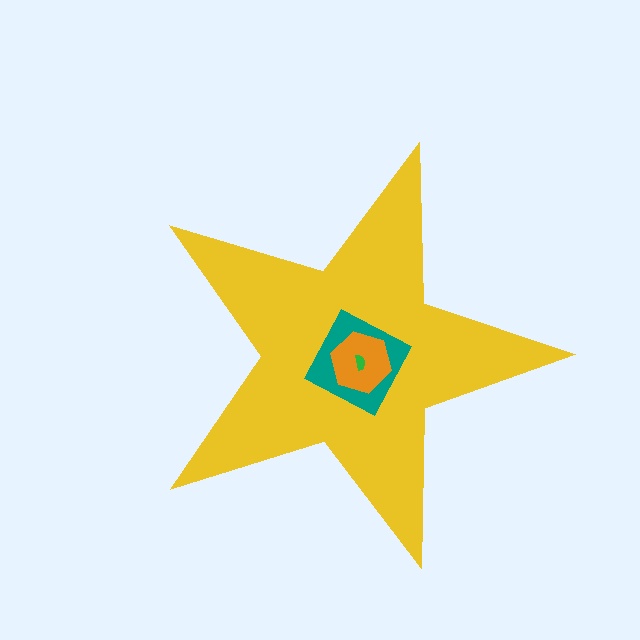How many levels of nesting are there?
4.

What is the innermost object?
The green semicircle.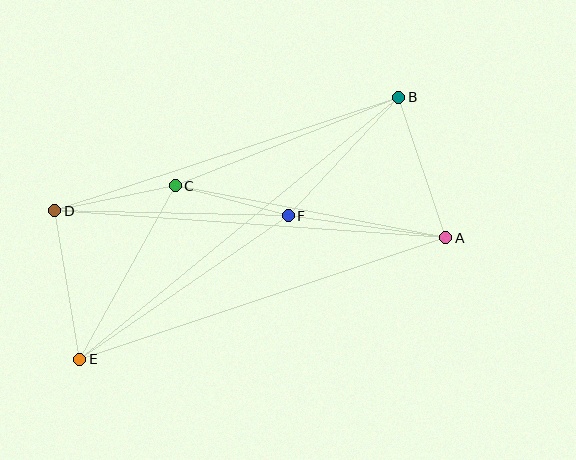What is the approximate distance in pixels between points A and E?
The distance between A and E is approximately 386 pixels.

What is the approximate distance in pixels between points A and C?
The distance between A and C is approximately 275 pixels.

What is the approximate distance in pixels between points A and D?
The distance between A and D is approximately 392 pixels.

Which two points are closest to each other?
Points C and F are closest to each other.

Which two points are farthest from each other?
Points B and E are farthest from each other.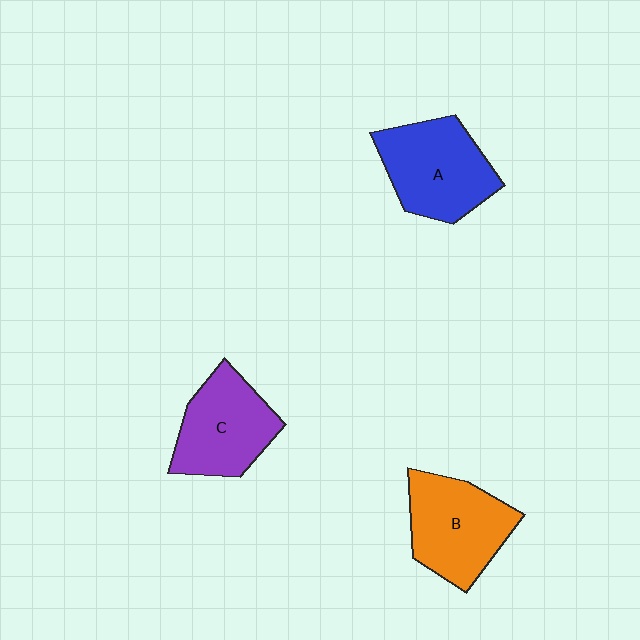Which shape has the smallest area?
Shape C (purple).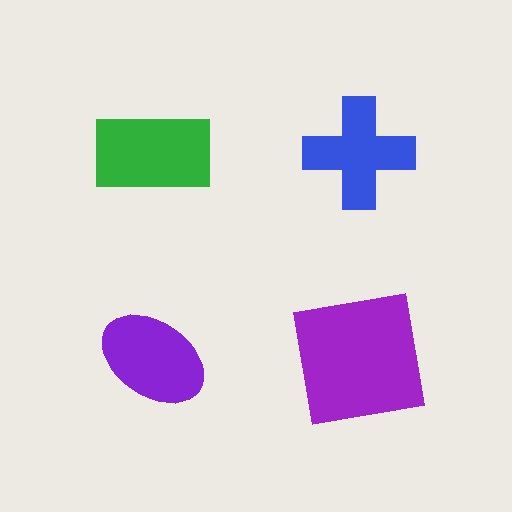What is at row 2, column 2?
A purple square.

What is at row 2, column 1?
A purple ellipse.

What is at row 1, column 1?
A green rectangle.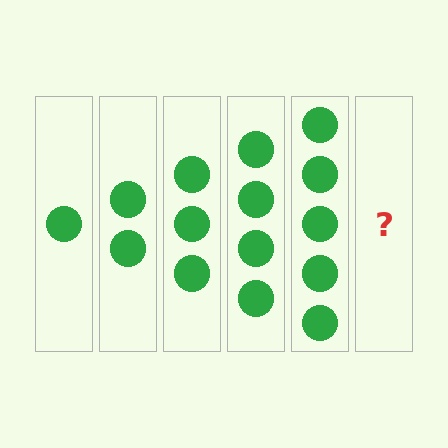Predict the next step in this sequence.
The next step is 6 circles.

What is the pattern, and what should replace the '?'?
The pattern is that each step adds one more circle. The '?' should be 6 circles.